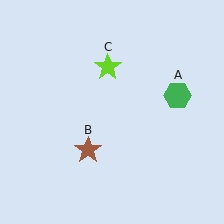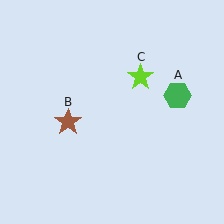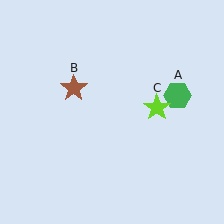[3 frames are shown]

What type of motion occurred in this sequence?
The brown star (object B), lime star (object C) rotated clockwise around the center of the scene.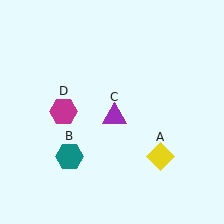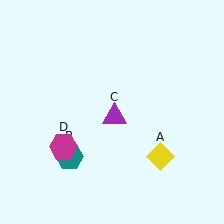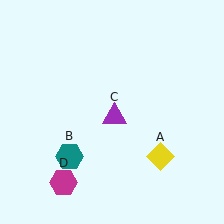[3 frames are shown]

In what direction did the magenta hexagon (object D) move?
The magenta hexagon (object D) moved down.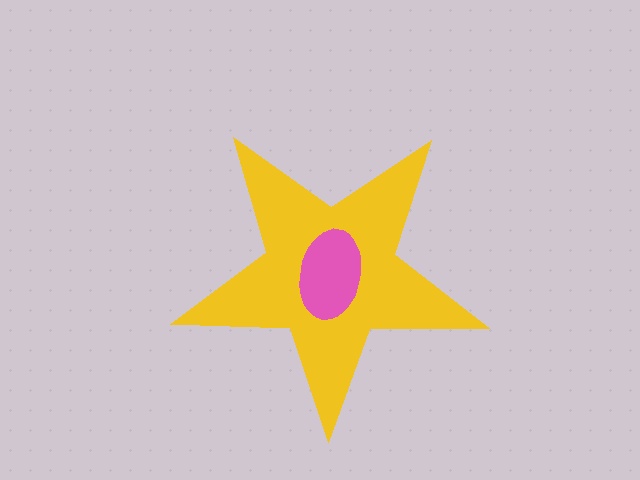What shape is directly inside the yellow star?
The pink ellipse.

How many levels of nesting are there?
2.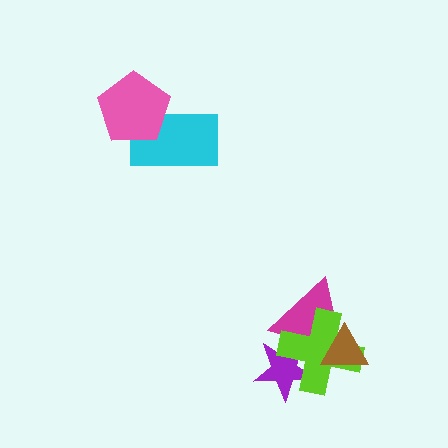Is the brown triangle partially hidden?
No, no other shape covers it.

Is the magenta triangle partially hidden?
Yes, it is partially covered by another shape.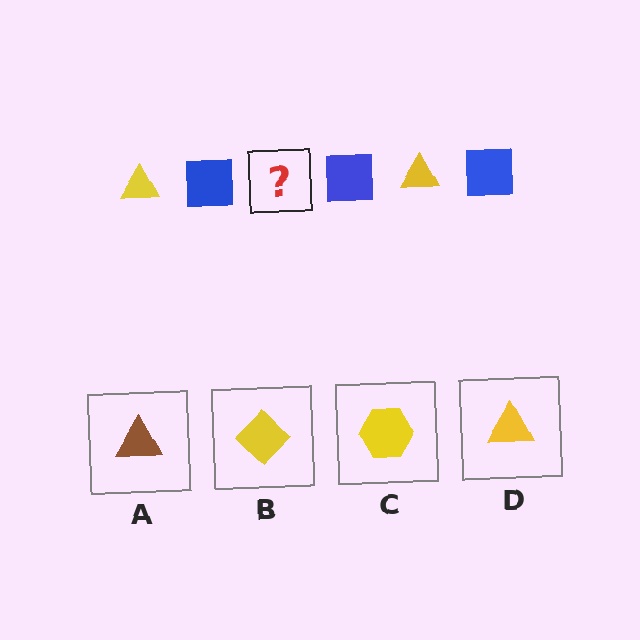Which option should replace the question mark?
Option D.